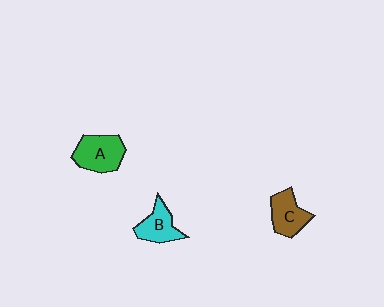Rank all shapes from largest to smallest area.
From largest to smallest: A (green), C (brown), B (cyan).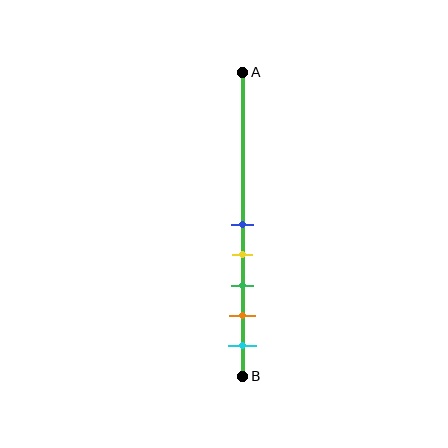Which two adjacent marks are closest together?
The blue and yellow marks are the closest adjacent pair.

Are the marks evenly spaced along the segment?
Yes, the marks are approximately evenly spaced.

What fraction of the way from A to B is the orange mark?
The orange mark is approximately 80% (0.8) of the way from A to B.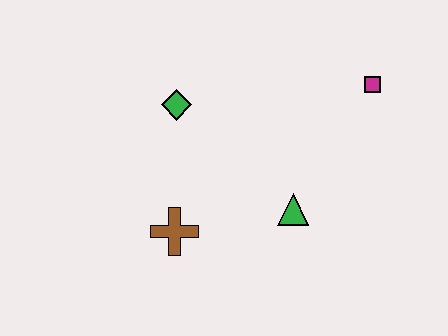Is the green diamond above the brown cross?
Yes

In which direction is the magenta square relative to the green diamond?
The magenta square is to the right of the green diamond.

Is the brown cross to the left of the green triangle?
Yes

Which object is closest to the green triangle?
The brown cross is closest to the green triangle.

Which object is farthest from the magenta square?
The brown cross is farthest from the magenta square.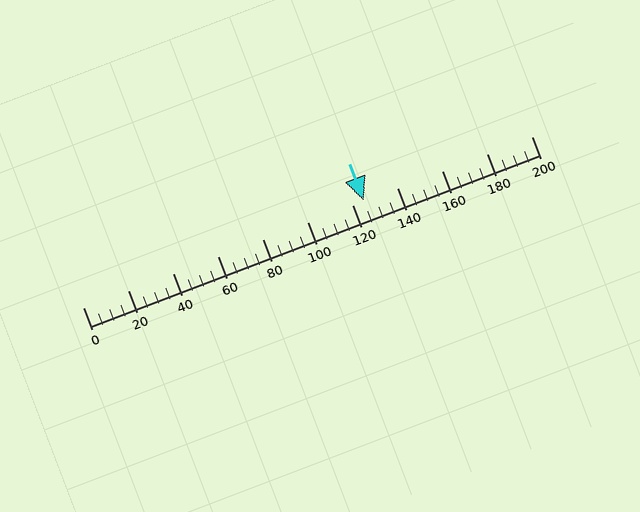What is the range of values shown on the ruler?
The ruler shows values from 0 to 200.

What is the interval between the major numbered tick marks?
The major tick marks are spaced 20 units apart.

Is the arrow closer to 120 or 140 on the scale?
The arrow is closer to 120.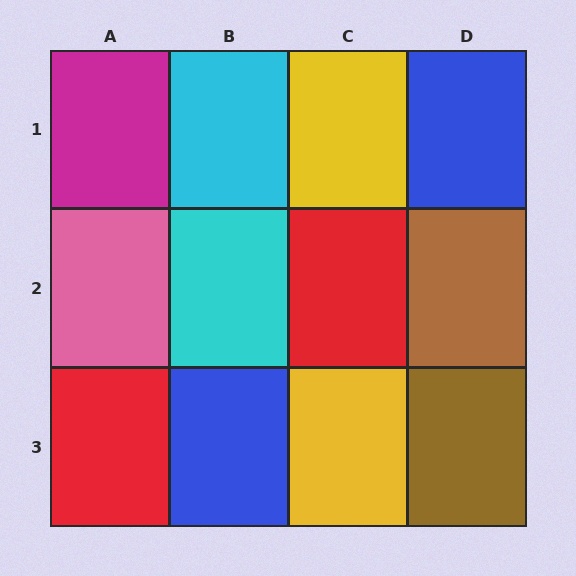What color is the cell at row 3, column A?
Red.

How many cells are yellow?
2 cells are yellow.